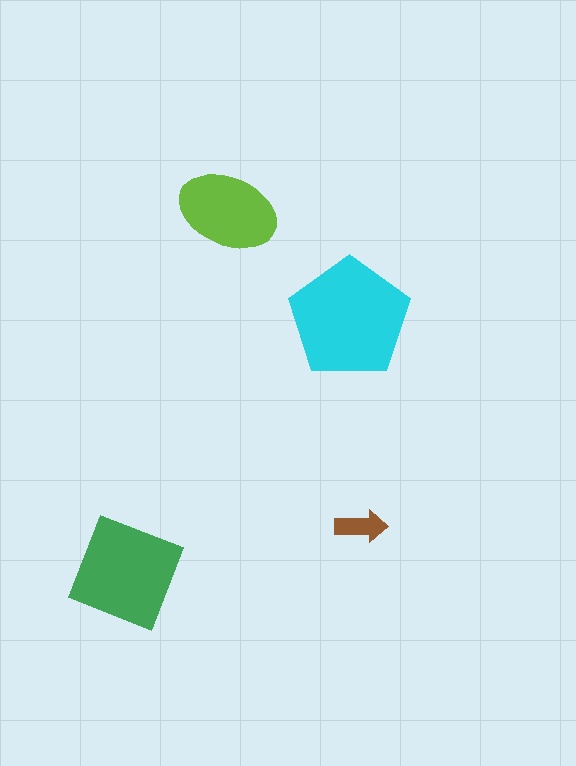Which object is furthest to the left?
The green diamond is leftmost.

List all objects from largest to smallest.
The cyan pentagon, the green diamond, the lime ellipse, the brown arrow.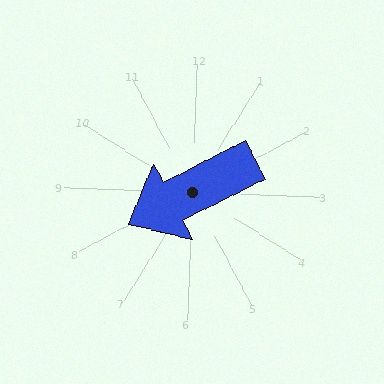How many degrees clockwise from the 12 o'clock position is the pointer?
Approximately 241 degrees.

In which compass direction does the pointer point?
Southwest.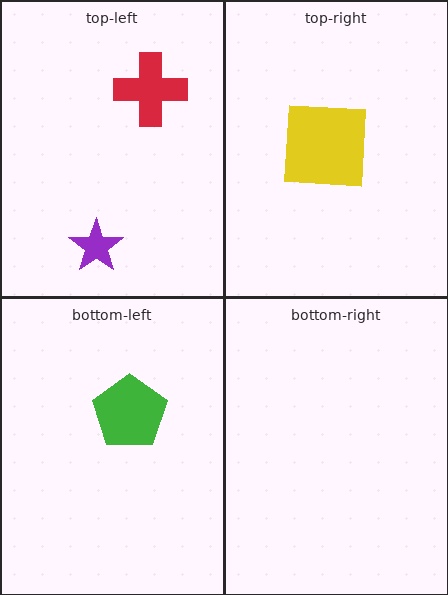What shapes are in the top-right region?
The yellow square.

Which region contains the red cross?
The top-left region.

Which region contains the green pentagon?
The bottom-left region.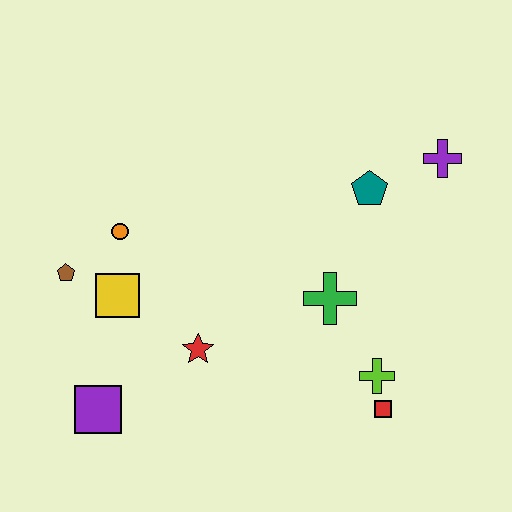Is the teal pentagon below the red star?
No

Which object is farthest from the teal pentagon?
The purple square is farthest from the teal pentagon.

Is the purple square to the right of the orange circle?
No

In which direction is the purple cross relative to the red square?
The purple cross is above the red square.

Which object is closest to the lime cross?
The red square is closest to the lime cross.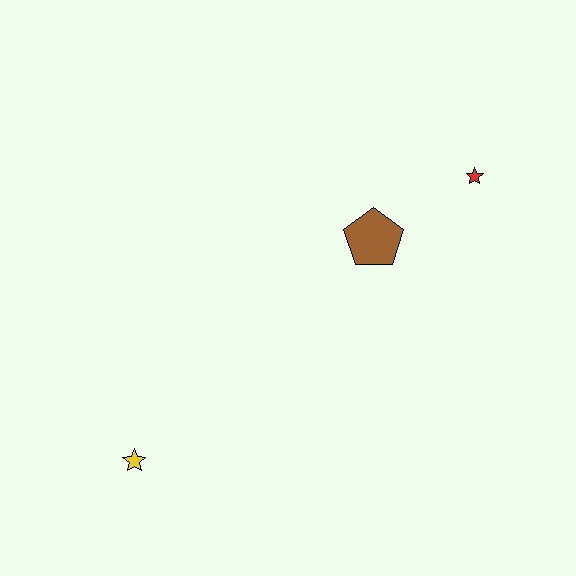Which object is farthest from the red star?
The yellow star is farthest from the red star.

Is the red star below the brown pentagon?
No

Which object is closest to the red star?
The brown pentagon is closest to the red star.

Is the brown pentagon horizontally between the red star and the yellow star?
Yes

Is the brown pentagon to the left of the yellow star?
No